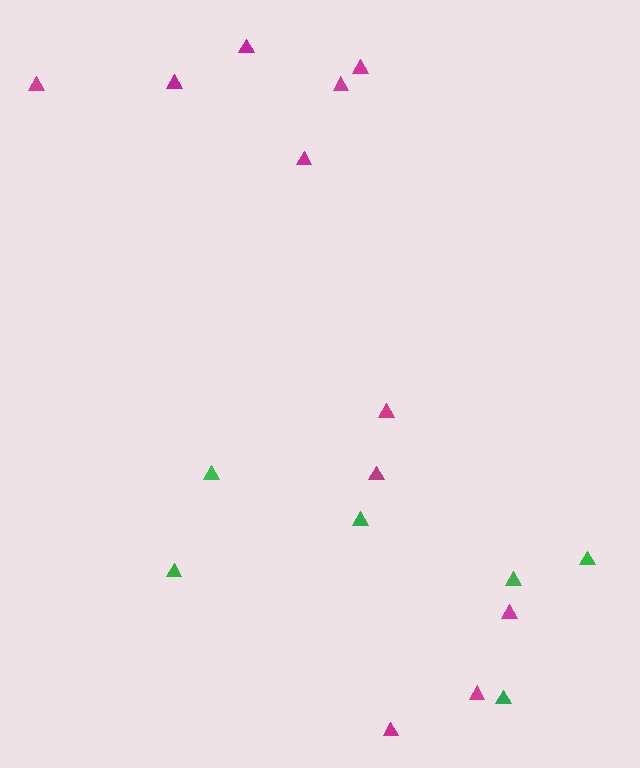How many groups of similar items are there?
There are 2 groups: one group of green triangles (6) and one group of magenta triangles (11).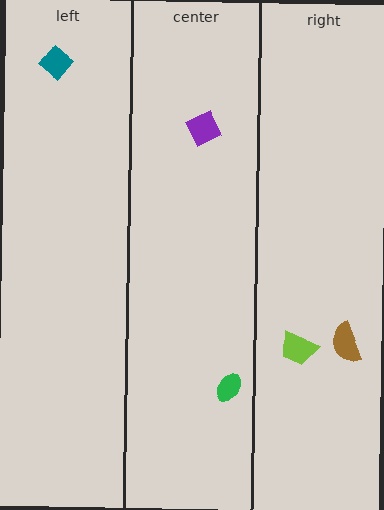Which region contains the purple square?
The center region.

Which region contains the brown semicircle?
The right region.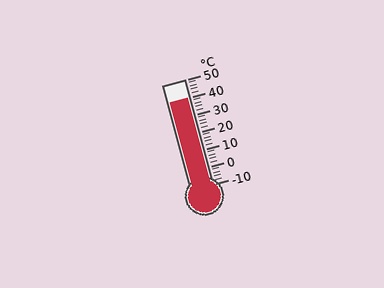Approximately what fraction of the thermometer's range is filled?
The thermometer is filled to approximately 85% of its range.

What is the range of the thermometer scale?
The thermometer scale ranges from -10°C to 50°C.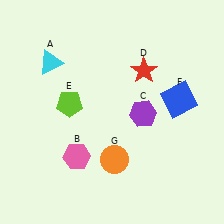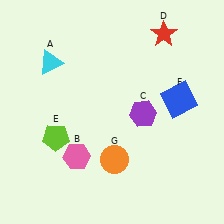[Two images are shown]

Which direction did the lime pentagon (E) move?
The lime pentagon (E) moved down.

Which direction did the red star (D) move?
The red star (D) moved up.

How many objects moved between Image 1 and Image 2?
2 objects moved between the two images.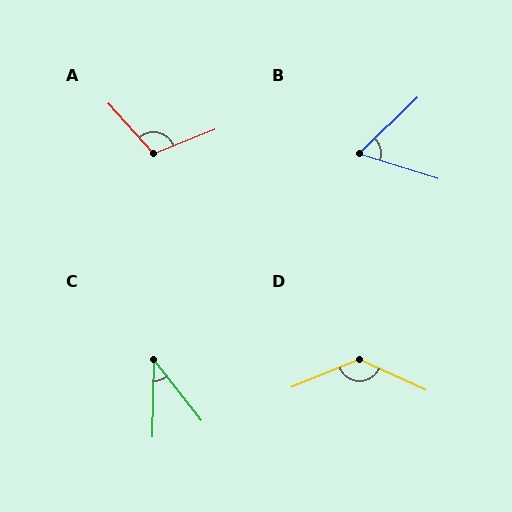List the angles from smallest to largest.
C (39°), B (62°), A (110°), D (134°).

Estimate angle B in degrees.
Approximately 62 degrees.